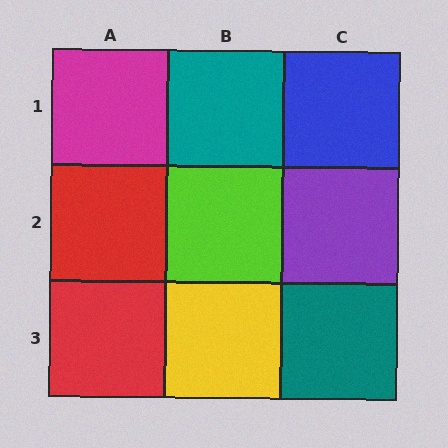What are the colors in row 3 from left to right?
Red, yellow, teal.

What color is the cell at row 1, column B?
Teal.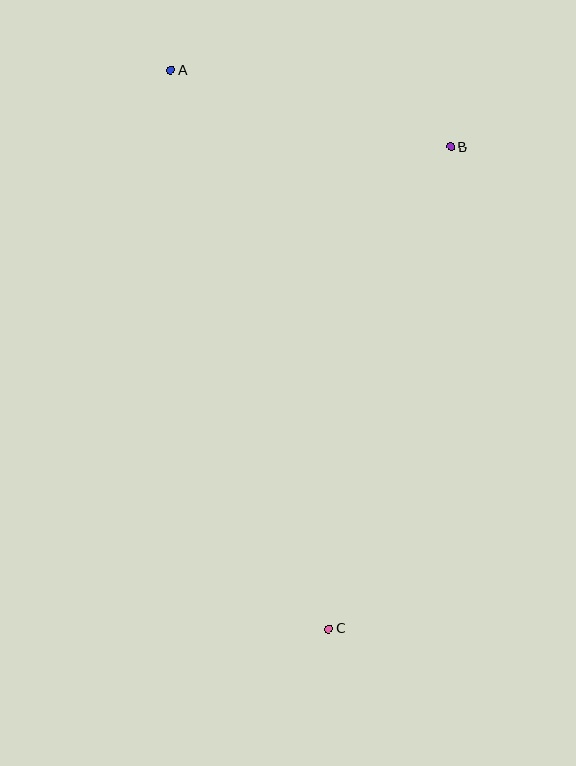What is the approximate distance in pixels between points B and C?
The distance between B and C is approximately 497 pixels.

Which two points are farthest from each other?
Points A and C are farthest from each other.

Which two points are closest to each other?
Points A and B are closest to each other.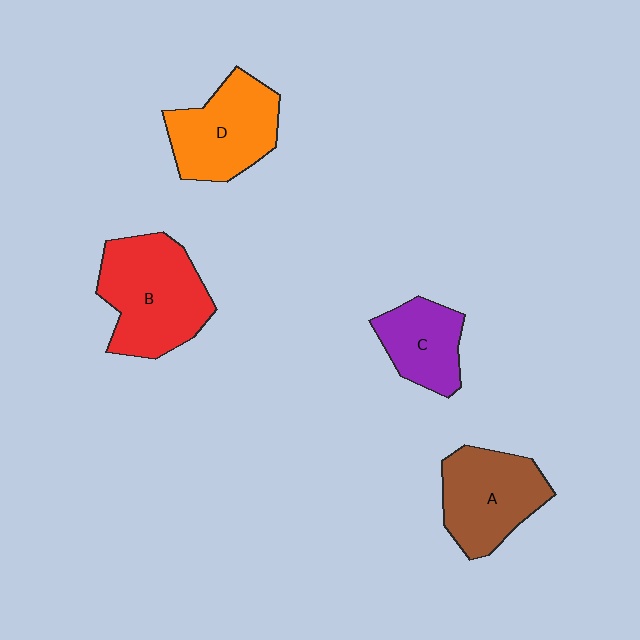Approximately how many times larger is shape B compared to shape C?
Approximately 1.7 times.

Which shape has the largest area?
Shape B (red).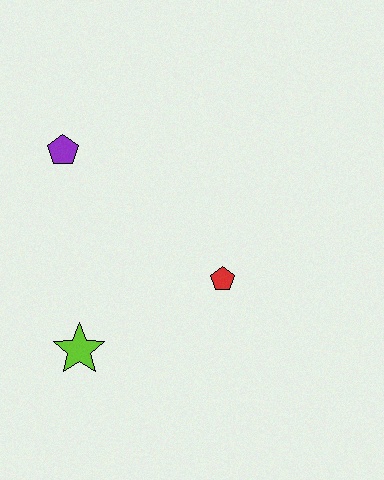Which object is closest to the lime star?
The red pentagon is closest to the lime star.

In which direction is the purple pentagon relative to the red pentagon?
The purple pentagon is to the left of the red pentagon.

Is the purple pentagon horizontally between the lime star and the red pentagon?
No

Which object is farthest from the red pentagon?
The purple pentagon is farthest from the red pentagon.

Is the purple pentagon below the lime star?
No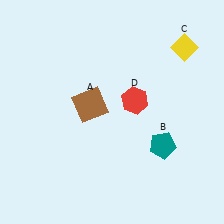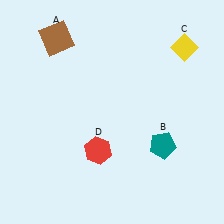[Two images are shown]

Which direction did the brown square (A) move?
The brown square (A) moved up.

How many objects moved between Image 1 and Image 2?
2 objects moved between the two images.